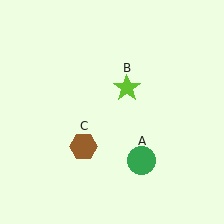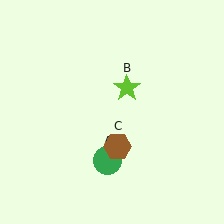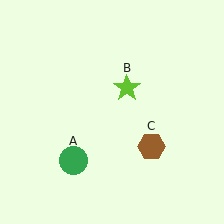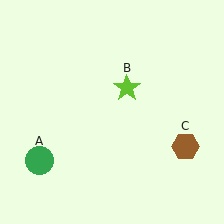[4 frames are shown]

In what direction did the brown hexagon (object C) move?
The brown hexagon (object C) moved right.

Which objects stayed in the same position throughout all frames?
Lime star (object B) remained stationary.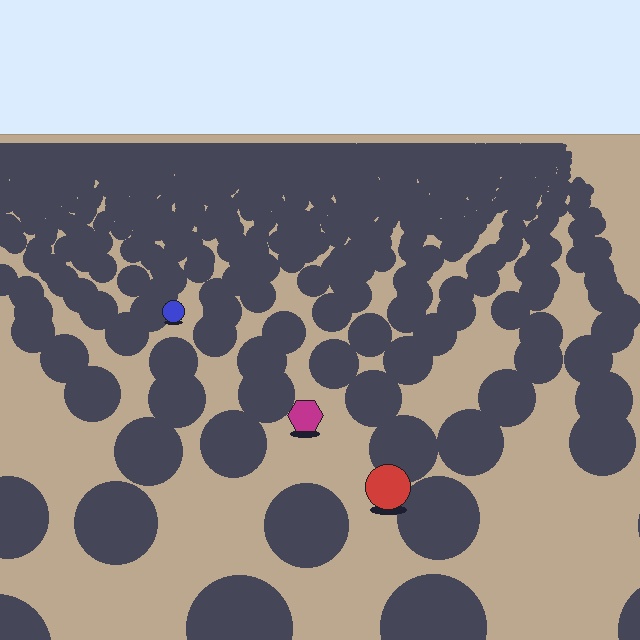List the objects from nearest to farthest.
From nearest to farthest: the red circle, the magenta hexagon, the blue circle.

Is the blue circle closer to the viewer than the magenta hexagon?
No. The magenta hexagon is closer — you can tell from the texture gradient: the ground texture is coarser near it.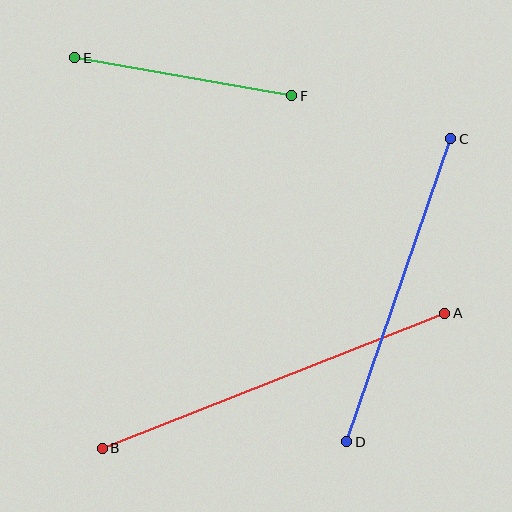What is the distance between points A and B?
The distance is approximately 368 pixels.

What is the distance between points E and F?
The distance is approximately 220 pixels.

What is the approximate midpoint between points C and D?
The midpoint is at approximately (399, 290) pixels.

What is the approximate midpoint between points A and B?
The midpoint is at approximately (274, 381) pixels.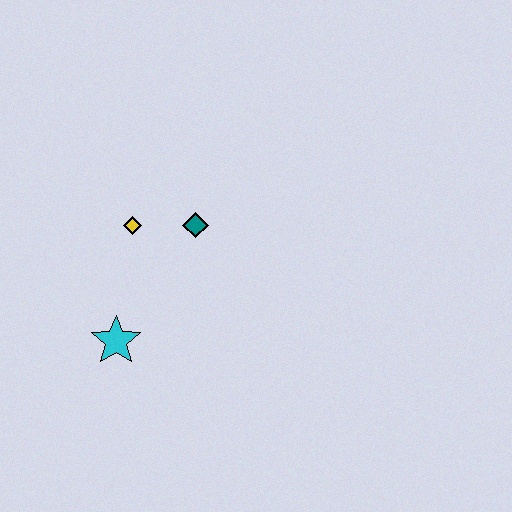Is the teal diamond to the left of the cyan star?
No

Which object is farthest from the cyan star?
The teal diamond is farthest from the cyan star.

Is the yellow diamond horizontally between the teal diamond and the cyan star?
Yes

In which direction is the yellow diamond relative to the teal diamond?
The yellow diamond is to the left of the teal diamond.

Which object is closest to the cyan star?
The yellow diamond is closest to the cyan star.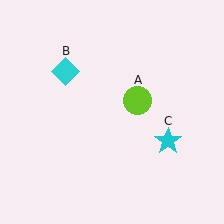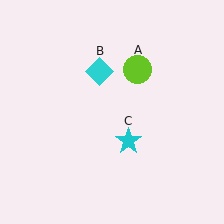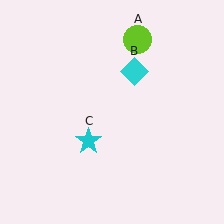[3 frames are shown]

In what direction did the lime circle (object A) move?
The lime circle (object A) moved up.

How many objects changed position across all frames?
3 objects changed position: lime circle (object A), cyan diamond (object B), cyan star (object C).